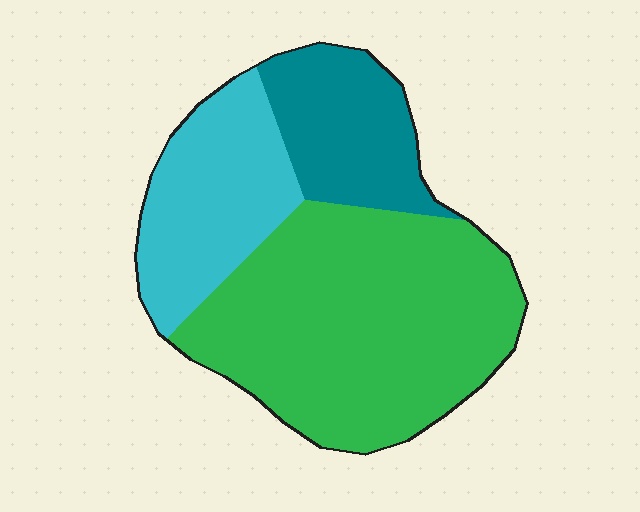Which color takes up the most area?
Green, at roughly 55%.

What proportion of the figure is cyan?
Cyan covers around 25% of the figure.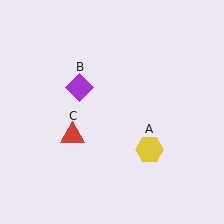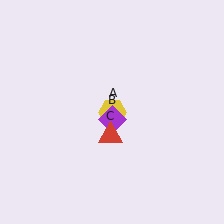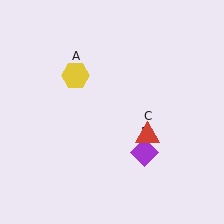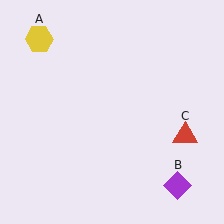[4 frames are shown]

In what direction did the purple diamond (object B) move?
The purple diamond (object B) moved down and to the right.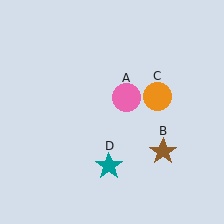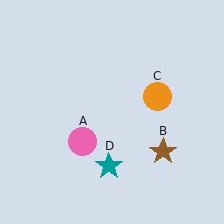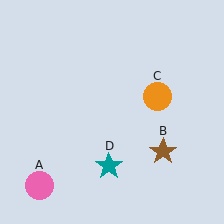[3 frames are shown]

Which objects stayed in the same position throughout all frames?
Brown star (object B) and orange circle (object C) and teal star (object D) remained stationary.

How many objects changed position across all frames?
1 object changed position: pink circle (object A).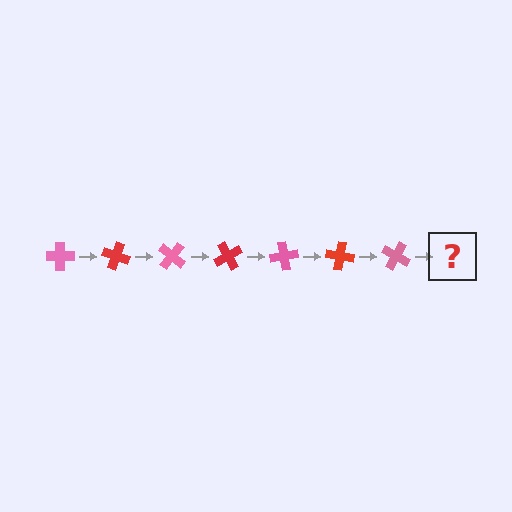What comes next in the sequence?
The next element should be a red cross, rotated 140 degrees from the start.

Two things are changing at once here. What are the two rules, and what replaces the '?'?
The two rules are that it rotates 20 degrees each step and the color cycles through pink and red. The '?' should be a red cross, rotated 140 degrees from the start.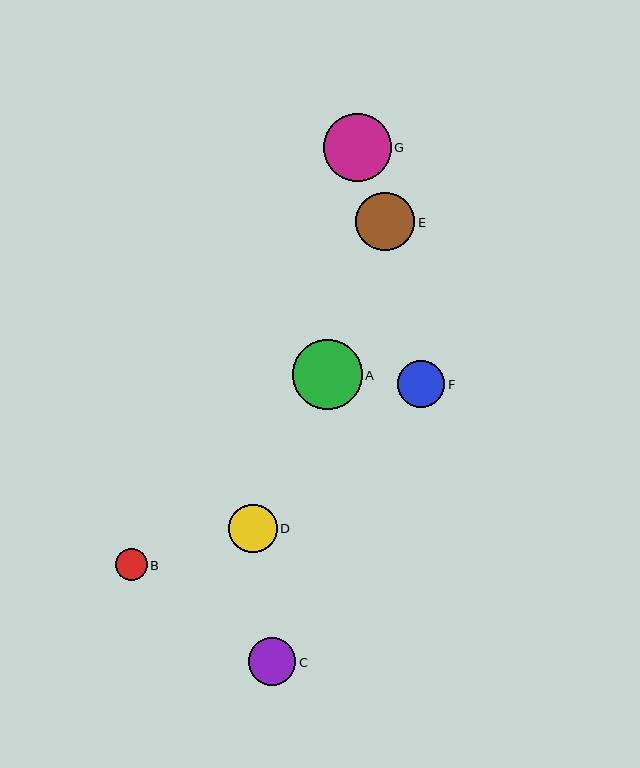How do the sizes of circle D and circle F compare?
Circle D and circle F are approximately the same size.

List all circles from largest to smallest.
From largest to smallest: A, G, E, D, C, F, B.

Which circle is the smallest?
Circle B is the smallest with a size of approximately 32 pixels.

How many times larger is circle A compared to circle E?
Circle A is approximately 1.2 times the size of circle E.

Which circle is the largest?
Circle A is the largest with a size of approximately 70 pixels.